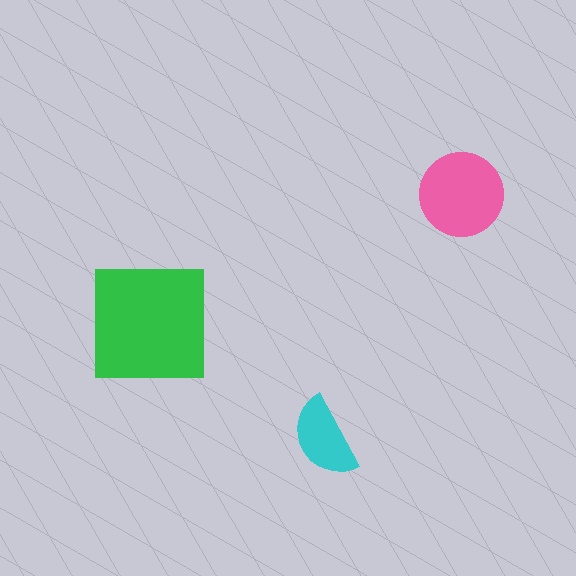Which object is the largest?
The green square.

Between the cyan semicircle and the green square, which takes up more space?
The green square.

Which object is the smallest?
The cyan semicircle.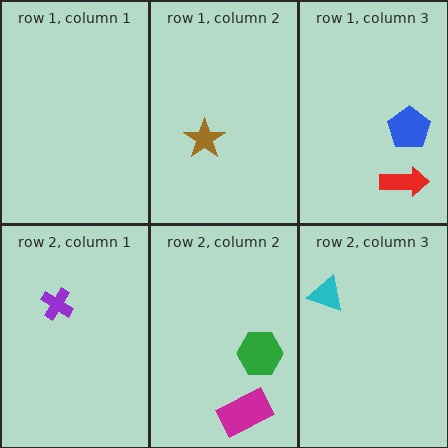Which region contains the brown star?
The row 1, column 2 region.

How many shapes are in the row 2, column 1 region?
1.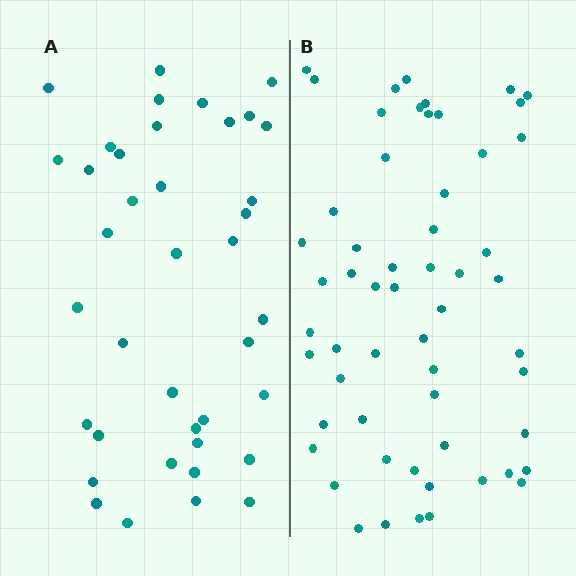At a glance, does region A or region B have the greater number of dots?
Region B (the right region) has more dots.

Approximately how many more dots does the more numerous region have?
Region B has approximately 20 more dots than region A.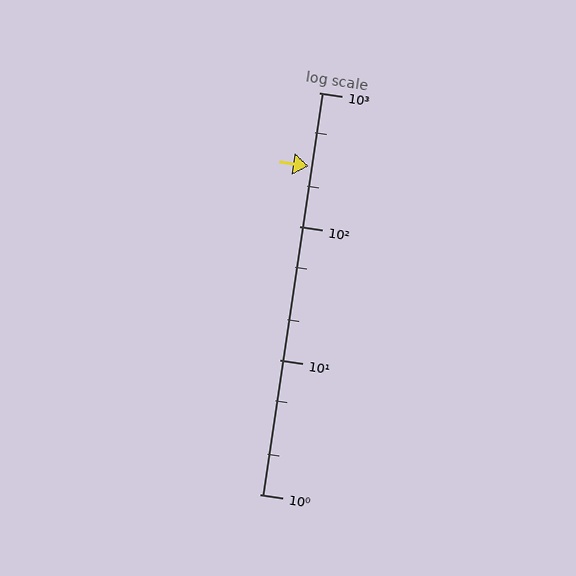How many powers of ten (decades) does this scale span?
The scale spans 3 decades, from 1 to 1000.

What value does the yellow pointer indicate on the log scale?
The pointer indicates approximately 280.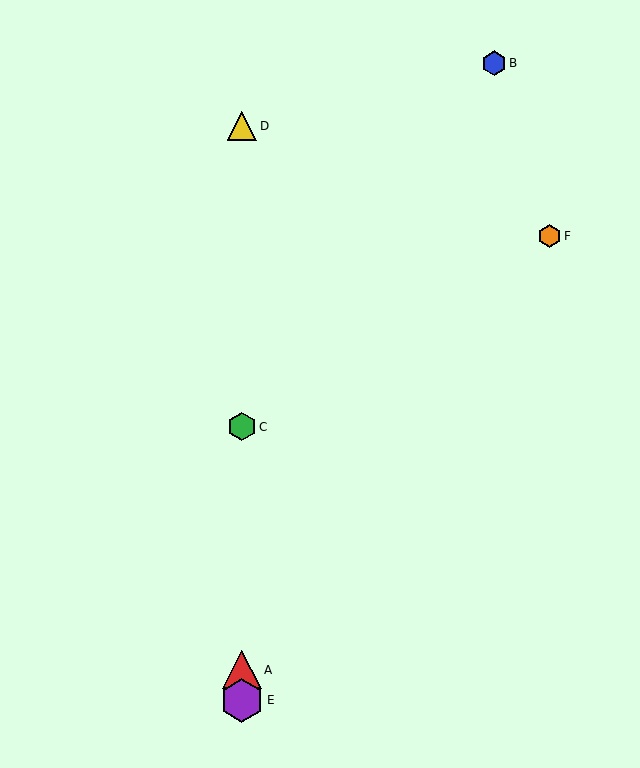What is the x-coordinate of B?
Object B is at x≈494.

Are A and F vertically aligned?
No, A is at x≈242 and F is at x≈550.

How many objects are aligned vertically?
4 objects (A, C, D, E) are aligned vertically.